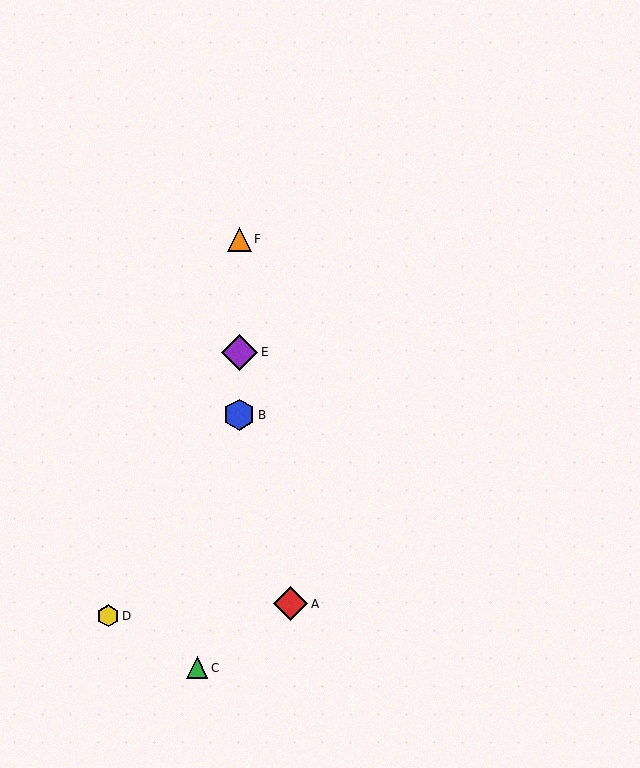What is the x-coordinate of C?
Object C is at x≈197.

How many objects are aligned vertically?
3 objects (B, E, F) are aligned vertically.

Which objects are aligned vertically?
Objects B, E, F are aligned vertically.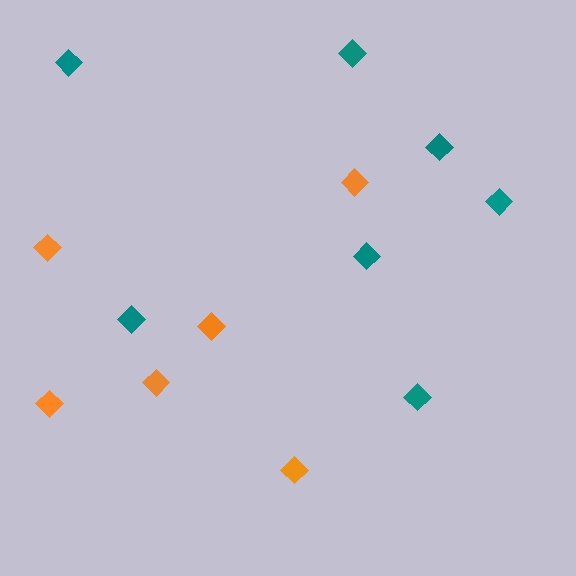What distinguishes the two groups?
There are 2 groups: one group of orange diamonds (6) and one group of teal diamonds (7).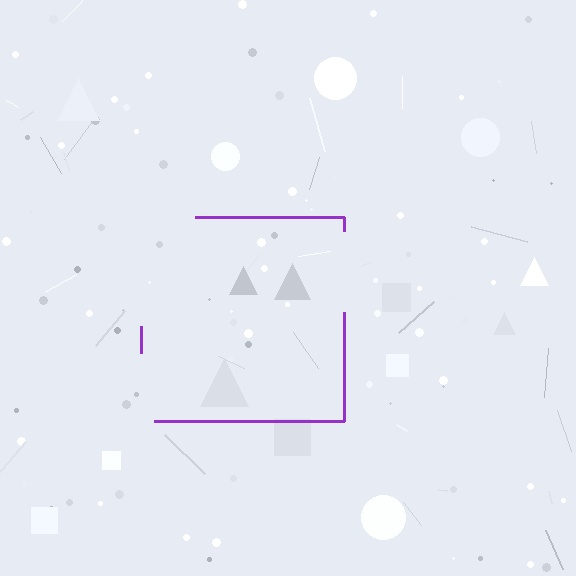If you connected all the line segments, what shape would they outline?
They would outline a square.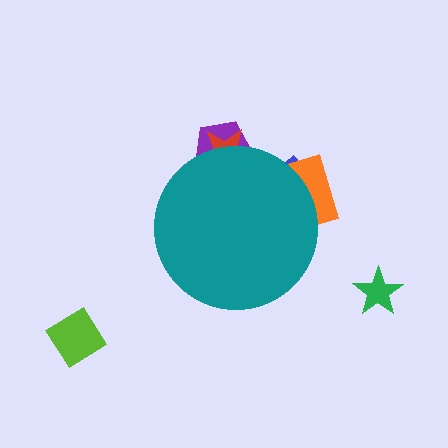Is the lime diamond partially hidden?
No, the lime diamond is fully visible.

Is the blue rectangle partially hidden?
Yes, the blue rectangle is partially hidden behind the teal circle.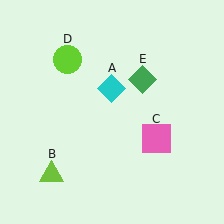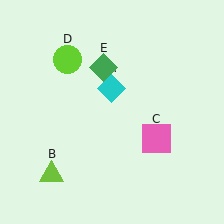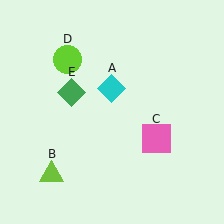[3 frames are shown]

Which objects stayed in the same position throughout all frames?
Cyan diamond (object A) and lime triangle (object B) and pink square (object C) and lime circle (object D) remained stationary.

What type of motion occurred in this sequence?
The green diamond (object E) rotated counterclockwise around the center of the scene.